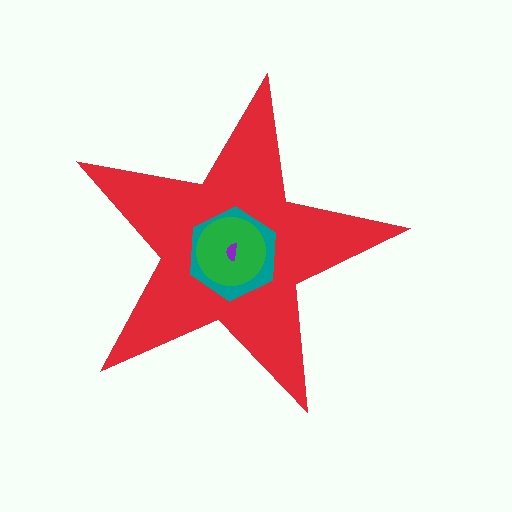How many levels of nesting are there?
4.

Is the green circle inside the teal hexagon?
Yes.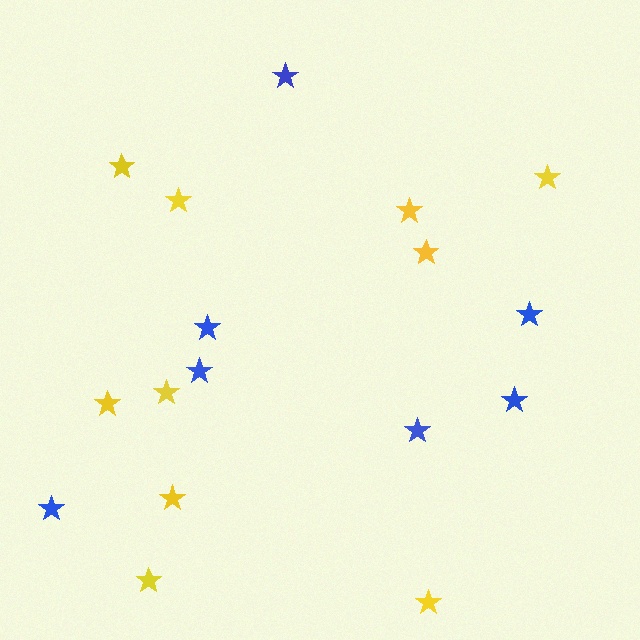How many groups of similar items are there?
There are 2 groups: one group of blue stars (7) and one group of yellow stars (10).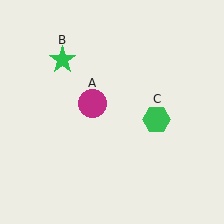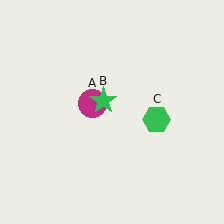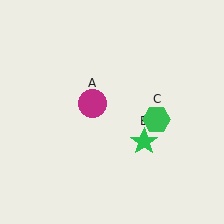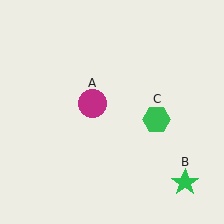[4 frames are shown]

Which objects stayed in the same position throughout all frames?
Magenta circle (object A) and green hexagon (object C) remained stationary.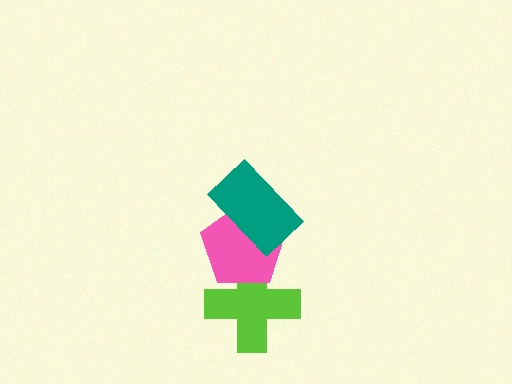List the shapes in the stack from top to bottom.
From top to bottom: the teal rectangle, the pink pentagon, the lime cross.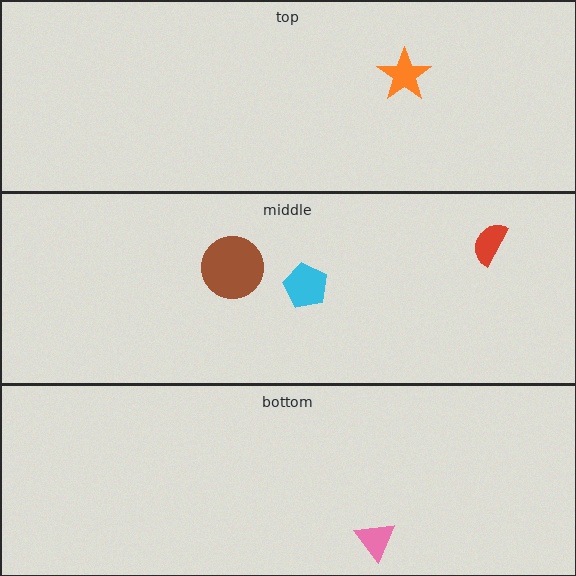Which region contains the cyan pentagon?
The middle region.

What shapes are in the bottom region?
The pink triangle.